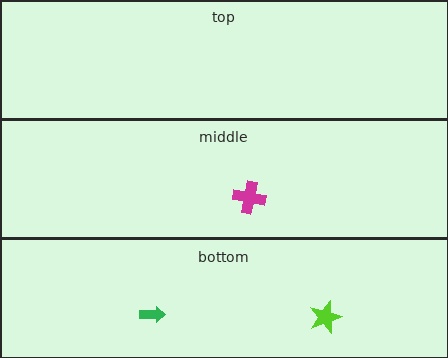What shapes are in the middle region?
The magenta cross.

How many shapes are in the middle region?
1.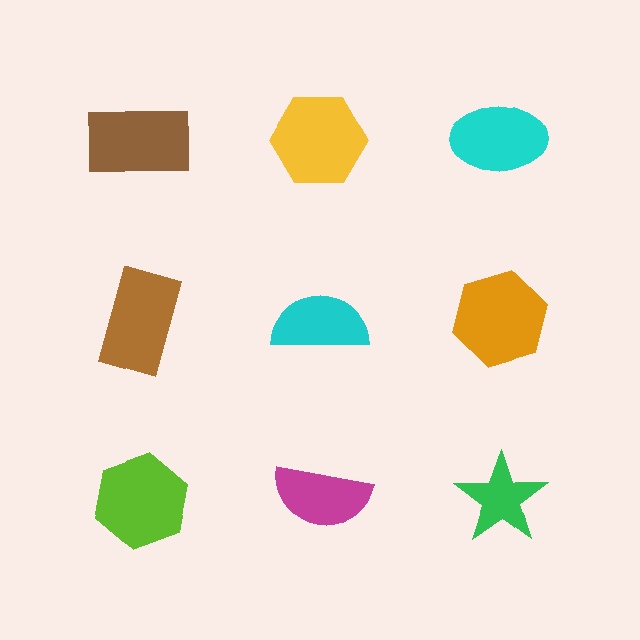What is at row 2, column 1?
A brown rectangle.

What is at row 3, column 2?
A magenta semicircle.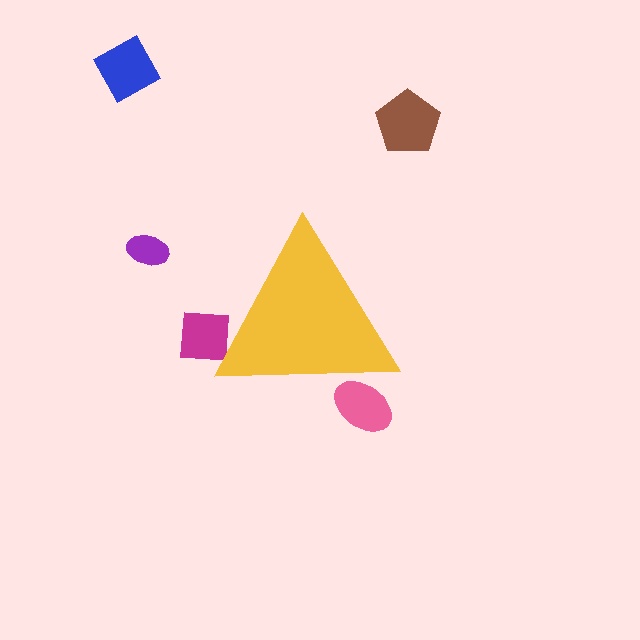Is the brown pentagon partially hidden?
No, the brown pentagon is fully visible.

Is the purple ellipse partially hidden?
No, the purple ellipse is fully visible.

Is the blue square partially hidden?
No, the blue square is fully visible.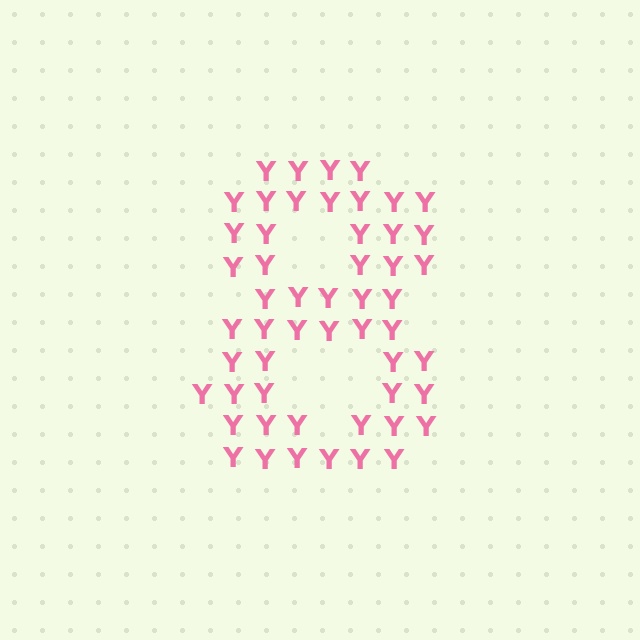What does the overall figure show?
The overall figure shows the digit 8.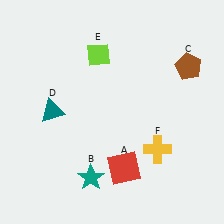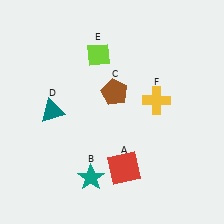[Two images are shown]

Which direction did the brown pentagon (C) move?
The brown pentagon (C) moved left.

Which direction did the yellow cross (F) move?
The yellow cross (F) moved up.